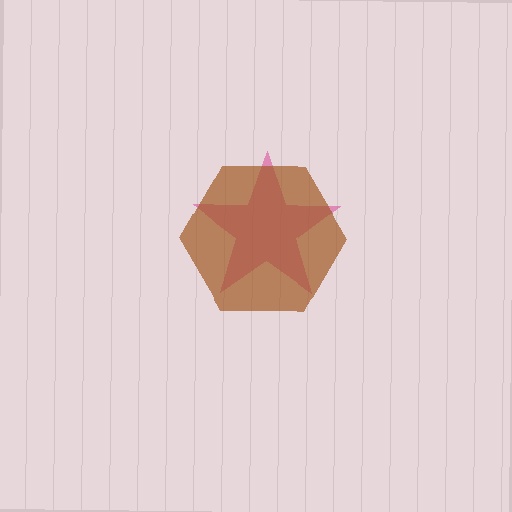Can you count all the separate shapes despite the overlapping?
Yes, there are 2 separate shapes.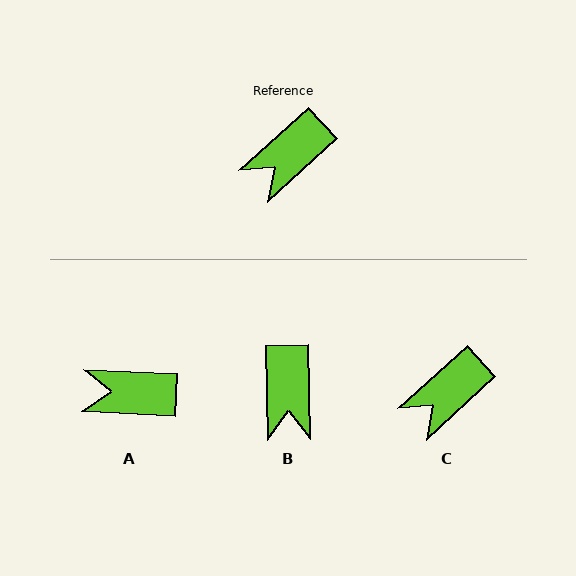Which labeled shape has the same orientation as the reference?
C.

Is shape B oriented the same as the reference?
No, it is off by about 49 degrees.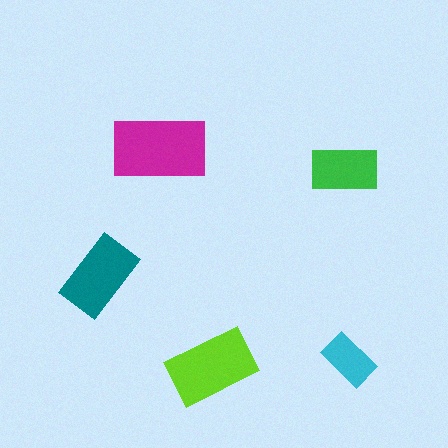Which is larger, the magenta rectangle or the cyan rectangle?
The magenta one.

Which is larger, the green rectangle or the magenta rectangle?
The magenta one.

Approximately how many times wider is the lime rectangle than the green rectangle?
About 1.5 times wider.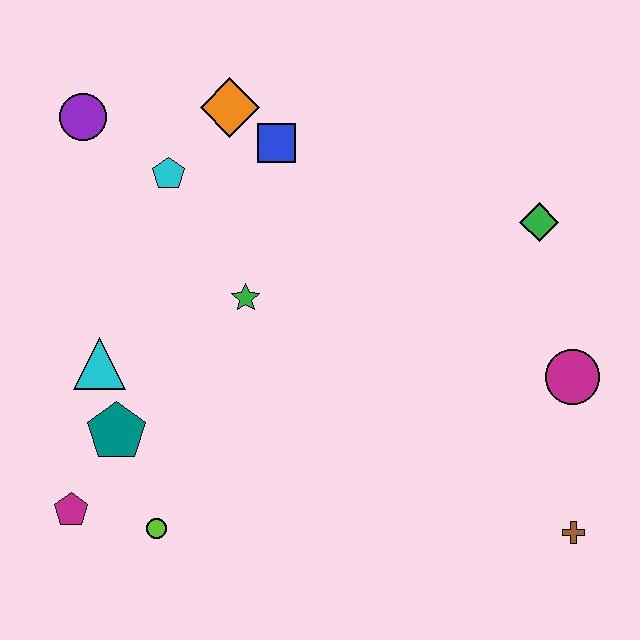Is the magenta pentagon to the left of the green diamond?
Yes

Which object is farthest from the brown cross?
The purple circle is farthest from the brown cross.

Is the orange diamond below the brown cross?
No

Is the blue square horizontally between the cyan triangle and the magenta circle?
Yes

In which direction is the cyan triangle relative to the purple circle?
The cyan triangle is below the purple circle.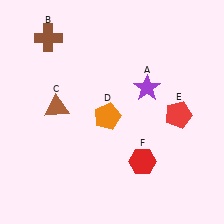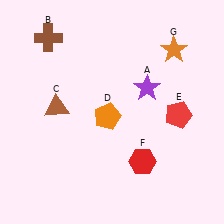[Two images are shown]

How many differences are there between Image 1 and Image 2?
There is 1 difference between the two images.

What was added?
An orange star (G) was added in Image 2.